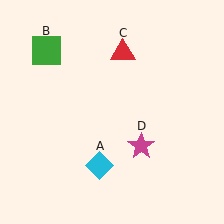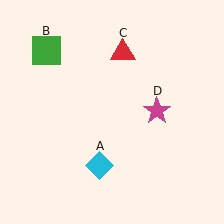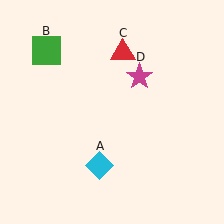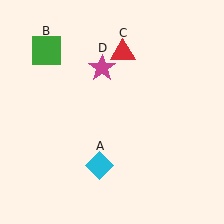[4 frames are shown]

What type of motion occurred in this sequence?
The magenta star (object D) rotated counterclockwise around the center of the scene.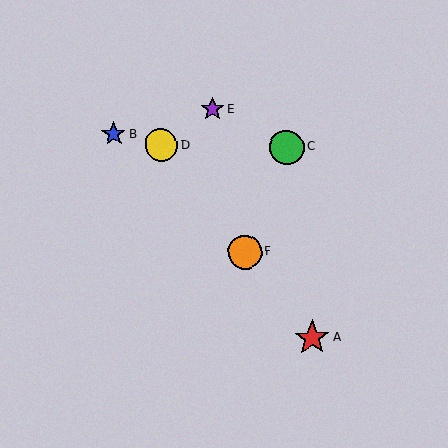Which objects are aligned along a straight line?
Objects A, D, F are aligned along a straight line.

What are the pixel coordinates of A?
Object A is at (312, 338).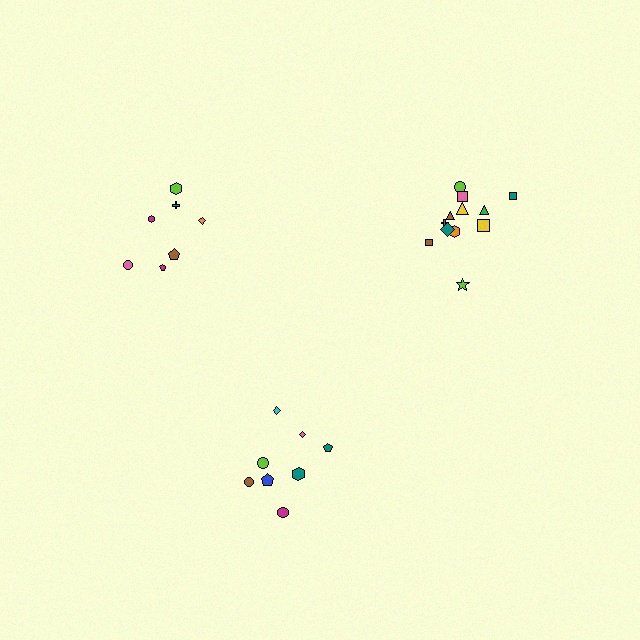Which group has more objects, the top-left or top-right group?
The top-right group.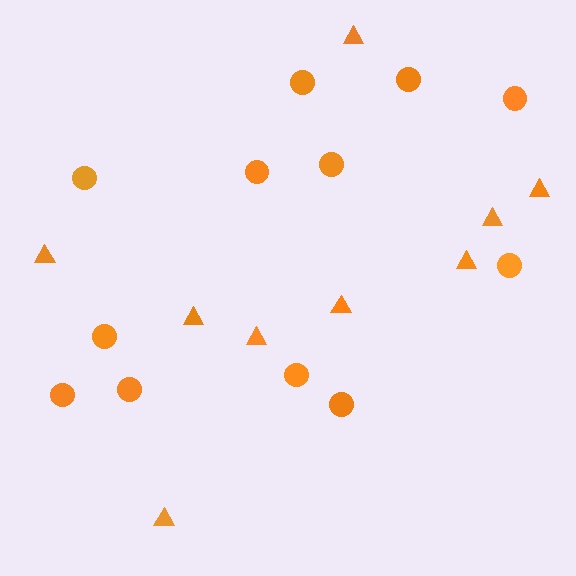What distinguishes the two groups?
There are 2 groups: one group of circles (12) and one group of triangles (9).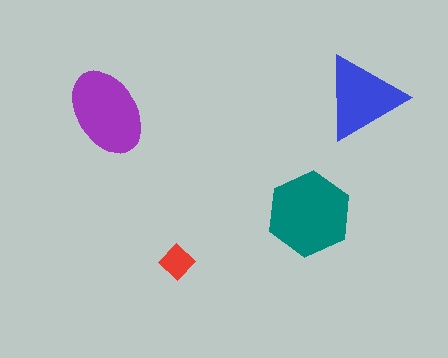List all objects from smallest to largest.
The red diamond, the blue triangle, the purple ellipse, the teal hexagon.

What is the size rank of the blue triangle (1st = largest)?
3rd.